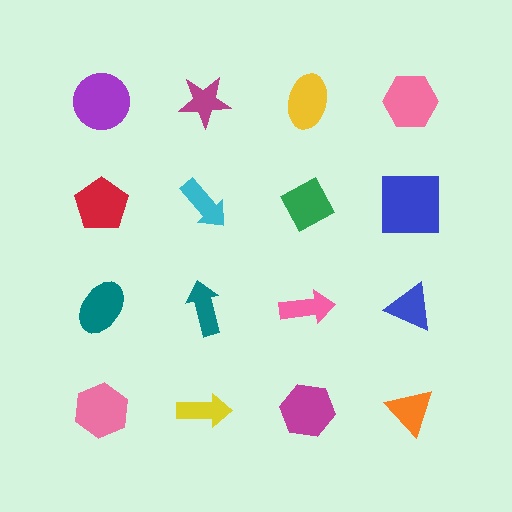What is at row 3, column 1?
A teal ellipse.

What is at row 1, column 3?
A yellow ellipse.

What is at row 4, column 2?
A yellow arrow.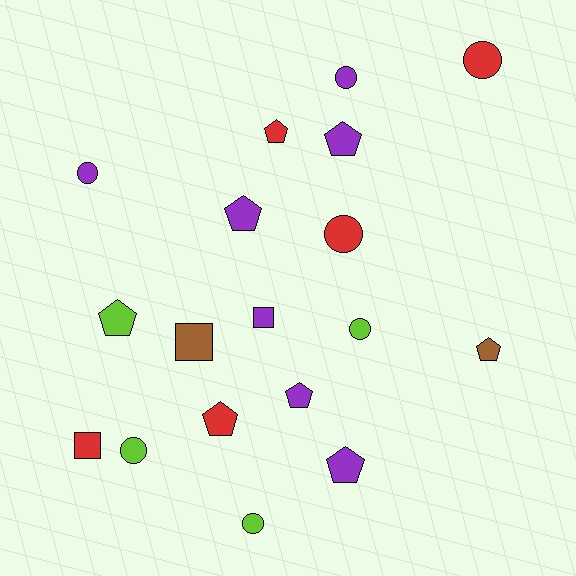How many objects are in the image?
There are 18 objects.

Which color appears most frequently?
Purple, with 7 objects.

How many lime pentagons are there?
There is 1 lime pentagon.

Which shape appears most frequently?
Pentagon, with 8 objects.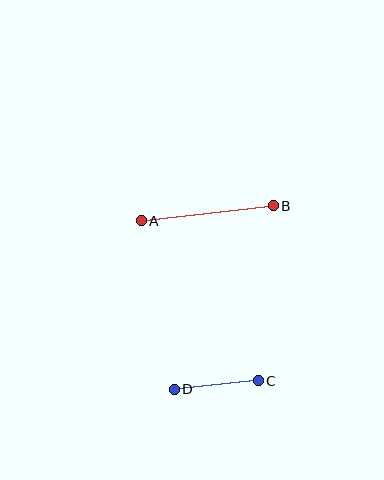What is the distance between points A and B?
The distance is approximately 133 pixels.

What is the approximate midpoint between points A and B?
The midpoint is at approximately (207, 213) pixels.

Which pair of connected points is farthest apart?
Points A and B are farthest apart.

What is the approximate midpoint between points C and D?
The midpoint is at approximately (216, 385) pixels.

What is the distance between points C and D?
The distance is approximately 84 pixels.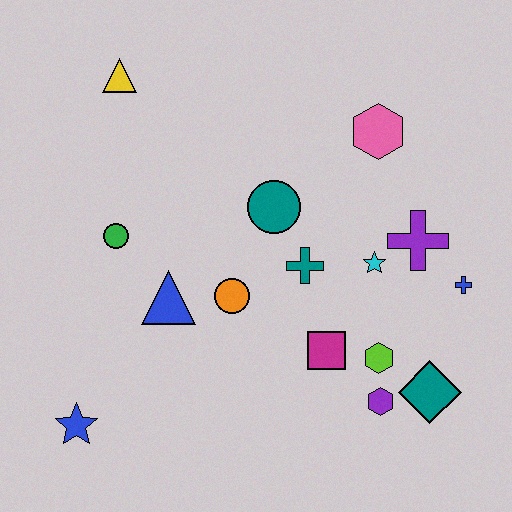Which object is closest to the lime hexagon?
The purple hexagon is closest to the lime hexagon.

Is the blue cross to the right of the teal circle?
Yes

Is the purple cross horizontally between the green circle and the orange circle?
No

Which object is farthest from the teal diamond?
The yellow triangle is farthest from the teal diamond.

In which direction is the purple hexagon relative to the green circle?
The purple hexagon is to the right of the green circle.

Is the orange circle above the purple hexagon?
Yes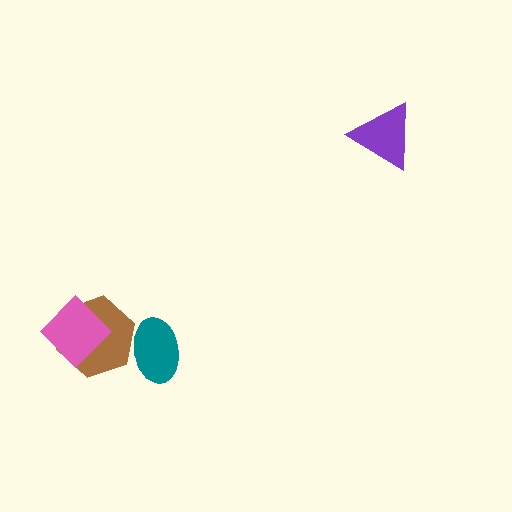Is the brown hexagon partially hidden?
Yes, it is partially covered by another shape.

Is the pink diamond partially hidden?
No, no other shape covers it.